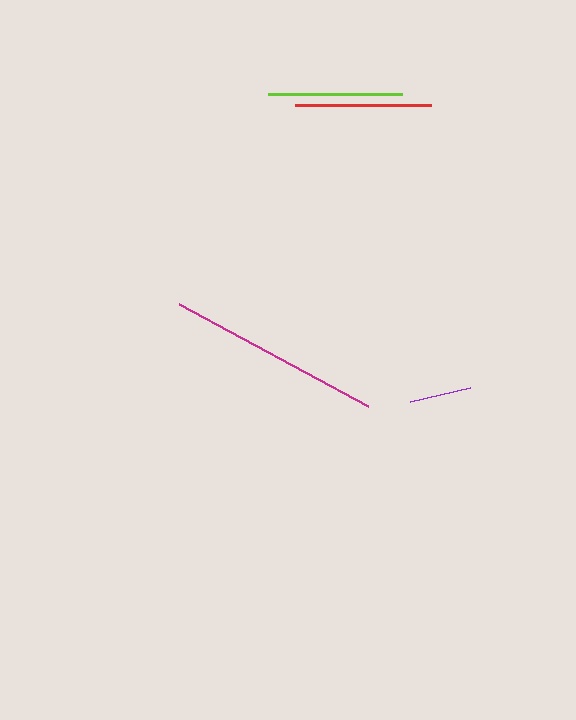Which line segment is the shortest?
The purple line is the shortest at approximately 62 pixels.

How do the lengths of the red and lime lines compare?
The red and lime lines are approximately the same length.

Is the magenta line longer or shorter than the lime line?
The magenta line is longer than the lime line.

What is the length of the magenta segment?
The magenta segment is approximately 215 pixels long.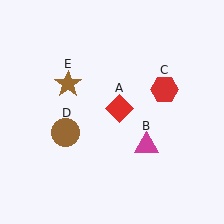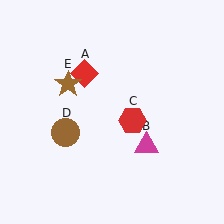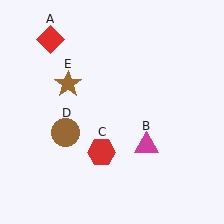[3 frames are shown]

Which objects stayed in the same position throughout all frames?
Magenta triangle (object B) and brown circle (object D) and brown star (object E) remained stationary.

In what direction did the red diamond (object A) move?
The red diamond (object A) moved up and to the left.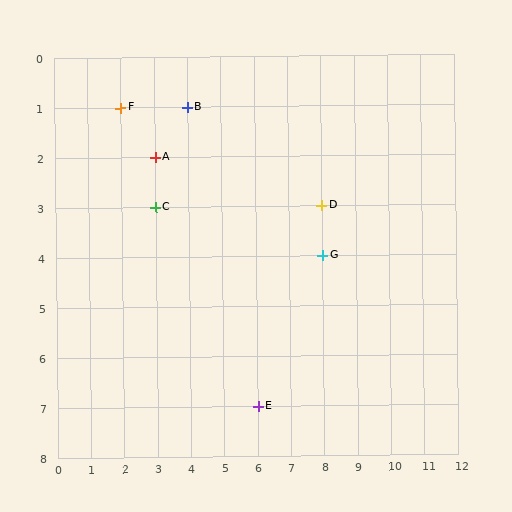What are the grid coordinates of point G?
Point G is at grid coordinates (8, 4).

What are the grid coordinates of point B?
Point B is at grid coordinates (4, 1).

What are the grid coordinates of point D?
Point D is at grid coordinates (8, 3).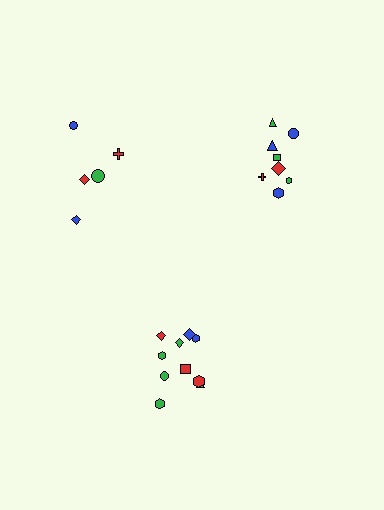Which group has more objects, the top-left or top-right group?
The top-right group.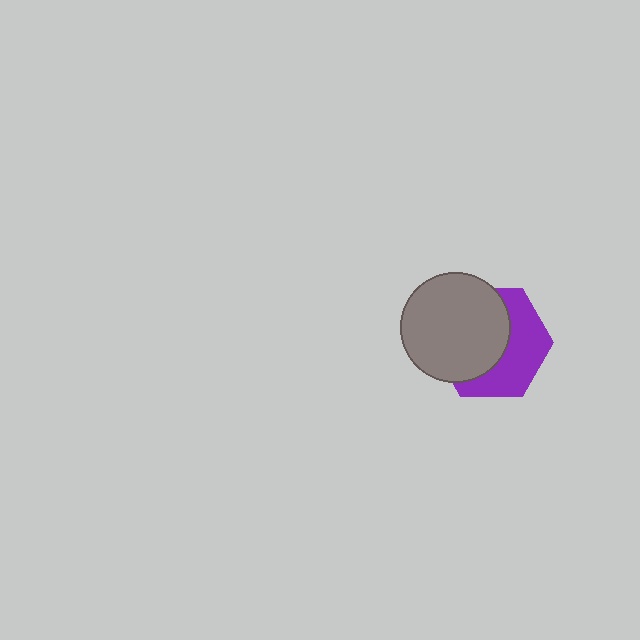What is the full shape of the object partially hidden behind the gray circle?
The partially hidden object is a purple hexagon.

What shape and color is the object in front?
The object in front is a gray circle.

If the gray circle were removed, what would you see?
You would see the complete purple hexagon.